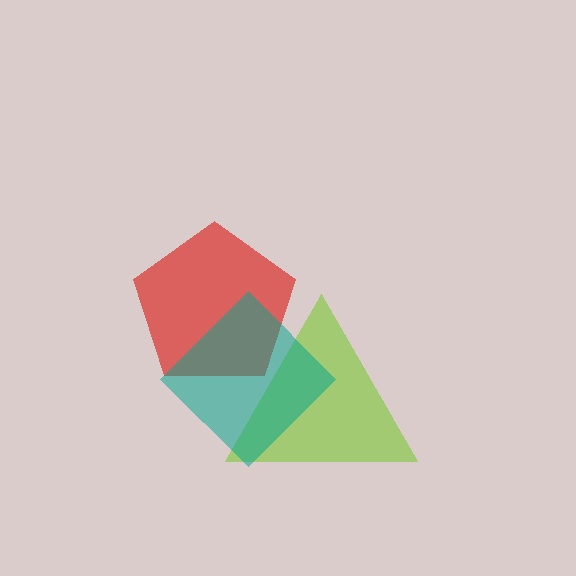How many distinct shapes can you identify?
There are 3 distinct shapes: a red pentagon, a lime triangle, a teal diamond.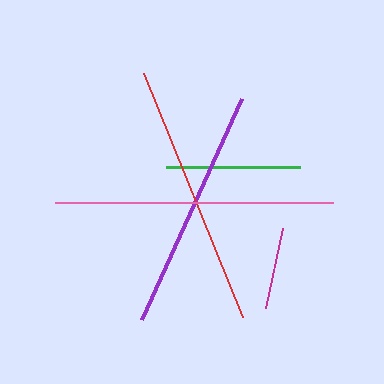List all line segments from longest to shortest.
From longest to shortest: pink, red, purple, green, magenta.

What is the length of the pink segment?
The pink segment is approximately 278 pixels long.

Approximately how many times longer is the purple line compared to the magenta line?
The purple line is approximately 3.0 times the length of the magenta line.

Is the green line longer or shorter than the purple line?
The purple line is longer than the green line.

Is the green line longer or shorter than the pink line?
The pink line is longer than the green line.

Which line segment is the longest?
The pink line is the longest at approximately 278 pixels.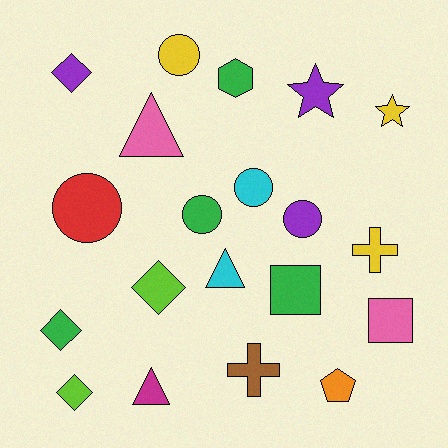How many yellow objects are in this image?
There are 3 yellow objects.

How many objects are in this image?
There are 20 objects.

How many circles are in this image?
There are 5 circles.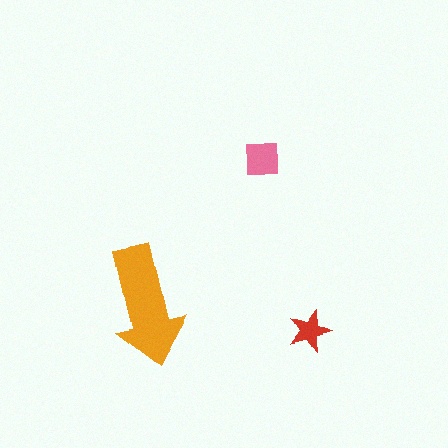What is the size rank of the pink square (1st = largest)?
2nd.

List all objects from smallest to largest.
The red star, the pink square, the orange arrow.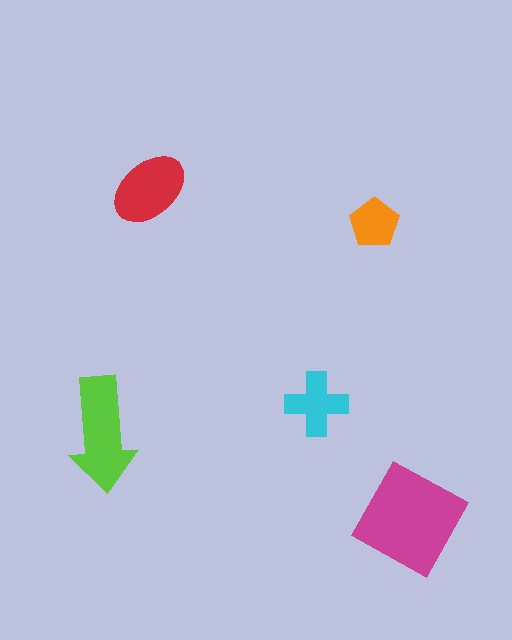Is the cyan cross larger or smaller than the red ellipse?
Smaller.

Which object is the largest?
The magenta square.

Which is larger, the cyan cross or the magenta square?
The magenta square.